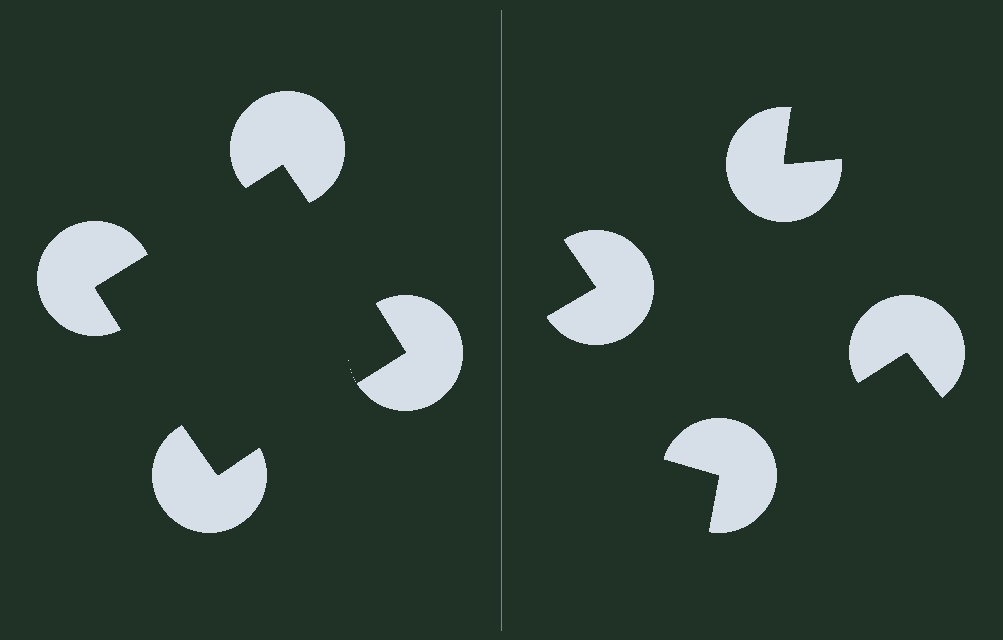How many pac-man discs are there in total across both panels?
8 — 4 on each side.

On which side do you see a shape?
An illusory square appears on the left side. On the right side the wedge cuts are rotated, so no coherent shape forms.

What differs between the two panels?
The pac-man discs are positioned identically on both sides; only the wedge orientations differ. On the left they align to a square; on the right they are misaligned.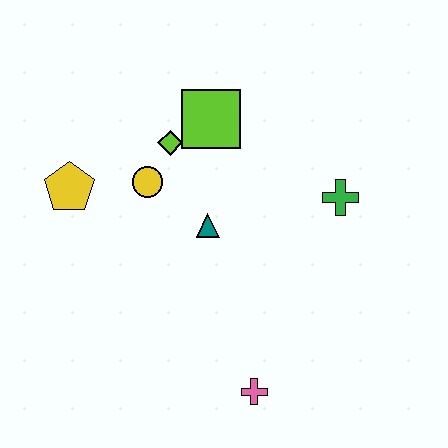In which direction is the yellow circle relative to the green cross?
The yellow circle is to the left of the green cross.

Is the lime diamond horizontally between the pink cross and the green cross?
No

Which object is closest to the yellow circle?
The lime diamond is closest to the yellow circle.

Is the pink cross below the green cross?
Yes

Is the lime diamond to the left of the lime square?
Yes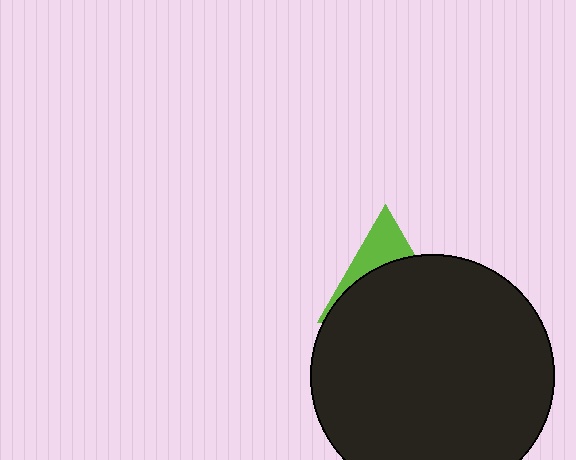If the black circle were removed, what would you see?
You would see the complete lime triangle.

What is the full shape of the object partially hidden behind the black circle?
The partially hidden object is a lime triangle.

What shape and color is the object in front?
The object in front is a black circle.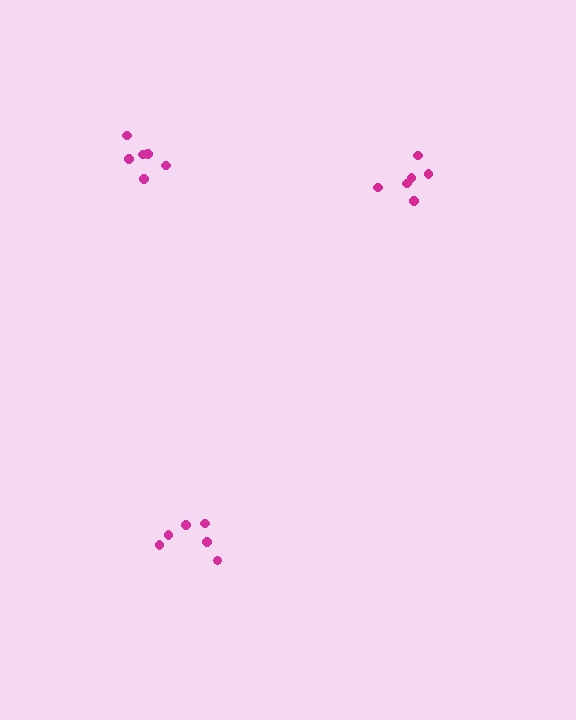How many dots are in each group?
Group 1: 6 dots, Group 2: 6 dots, Group 3: 6 dots (18 total).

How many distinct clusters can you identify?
There are 3 distinct clusters.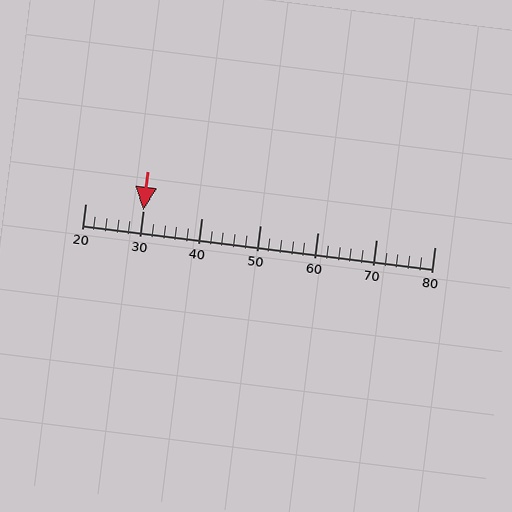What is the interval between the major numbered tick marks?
The major tick marks are spaced 10 units apart.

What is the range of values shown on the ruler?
The ruler shows values from 20 to 80.